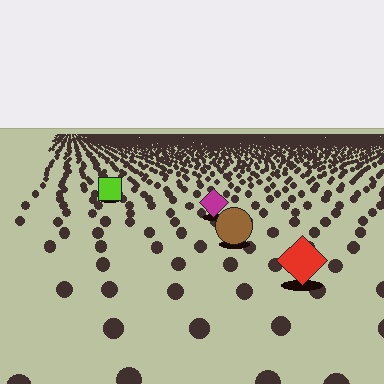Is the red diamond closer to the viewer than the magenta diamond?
Yes. The red diamond is closer — you can tell from the texture gradient: the ground texture is coarser near it.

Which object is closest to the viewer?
The red diamond is closest. The texture marks near it are larger and more spread out.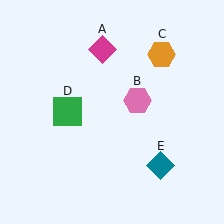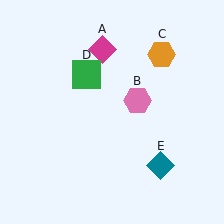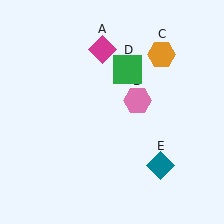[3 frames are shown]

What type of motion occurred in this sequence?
The green square (object D) rotated clockwise around the center of the scene.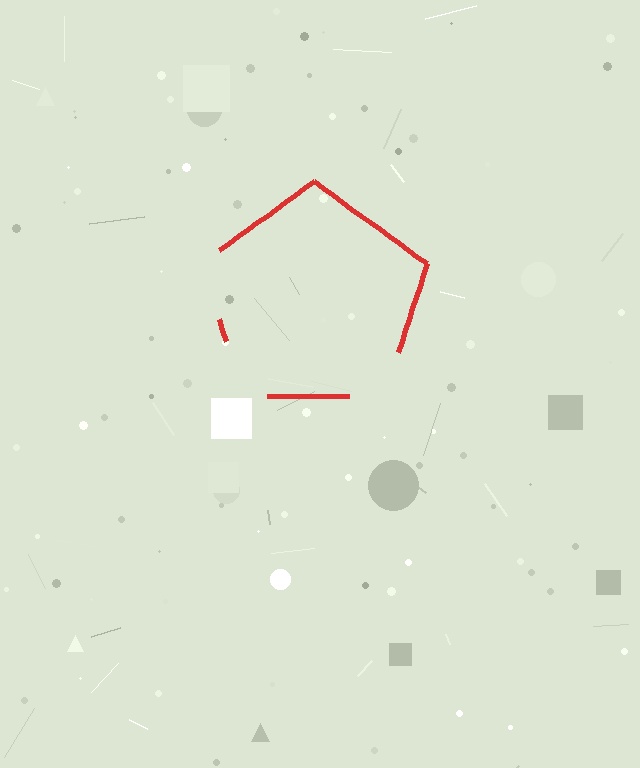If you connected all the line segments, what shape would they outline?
They would outline a pentagon.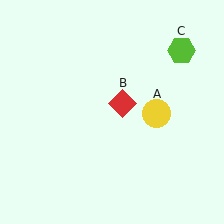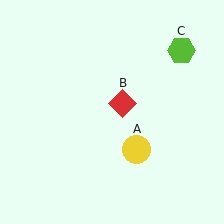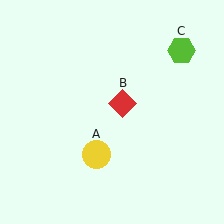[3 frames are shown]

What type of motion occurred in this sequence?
The yellow circle (object A) rotated clockwise around the center of the scene.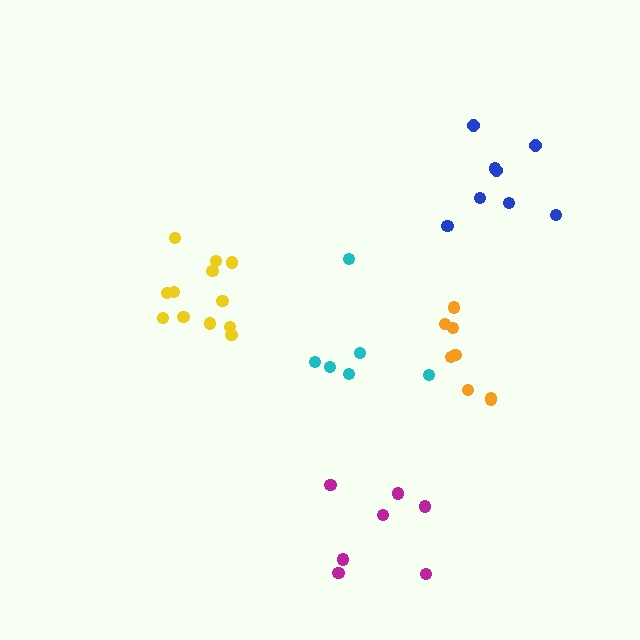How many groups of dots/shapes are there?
There are 5 groups.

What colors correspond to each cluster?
The clusters are colored: magenta, blue, yellow, cyan, orange.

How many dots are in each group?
Group 1: 7 dots, Group 2: 8 dots, Group 3: 12 dots, Group 4: 6 dots, Group 5: 8 dots (41 total).